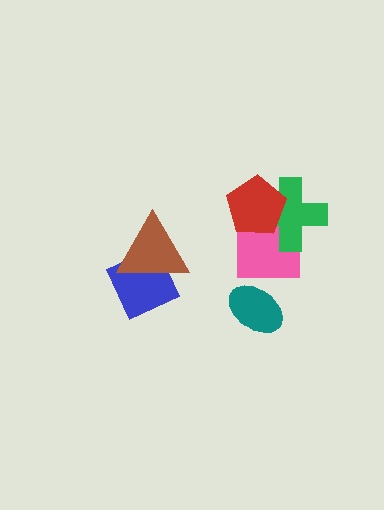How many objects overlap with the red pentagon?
2 objects overlap with the red pentagon.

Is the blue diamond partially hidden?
Yes, it is partially covered by another shape.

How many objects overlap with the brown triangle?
1 object overlaps with the brown triangle.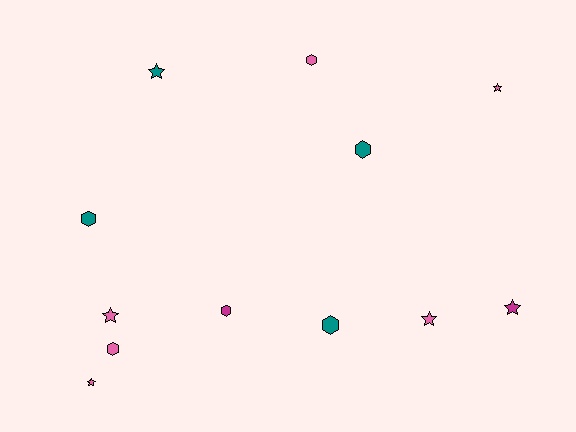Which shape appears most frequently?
Hexagon, with 6 objects.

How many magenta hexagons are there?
There is 1 magenta hexagon.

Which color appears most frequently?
Pink, with 6 objects.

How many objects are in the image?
There are 12 objects.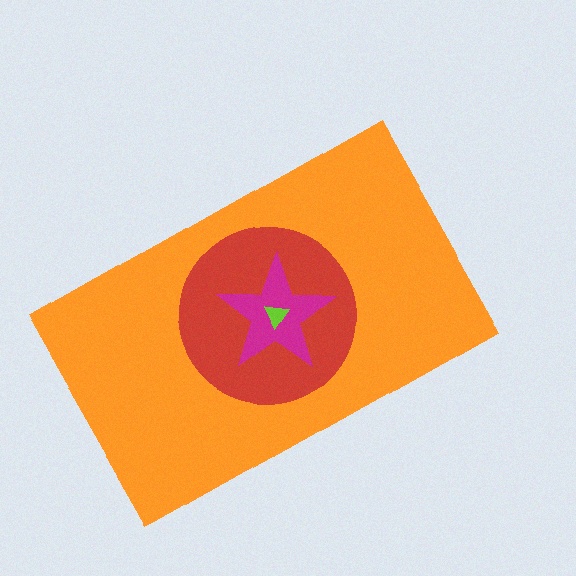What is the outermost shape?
The orange rectangle.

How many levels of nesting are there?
4.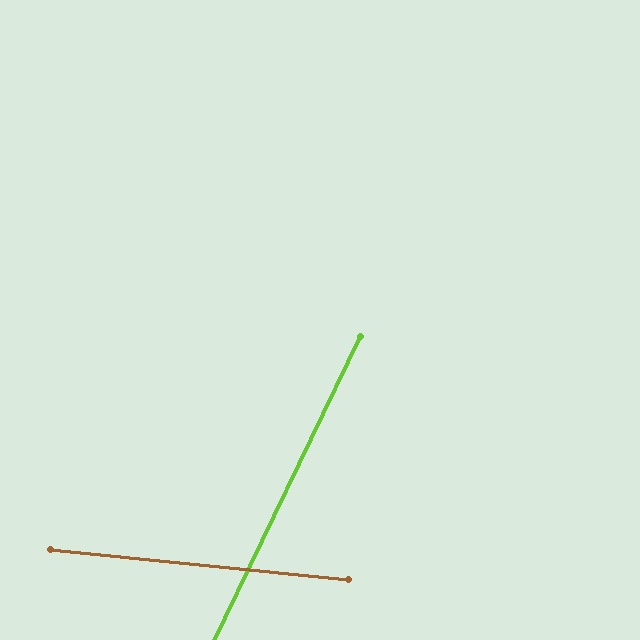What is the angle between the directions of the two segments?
Approximately 70 degrees.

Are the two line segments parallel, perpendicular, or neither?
Neither parallel nor perpendicular — they differ by about 70°.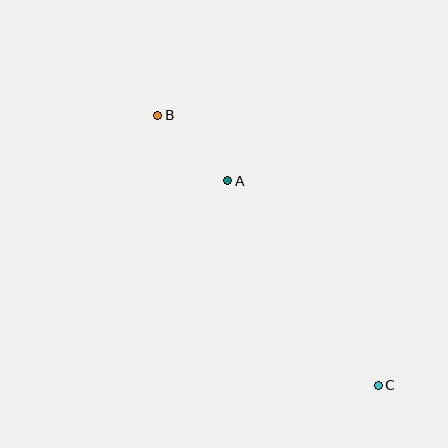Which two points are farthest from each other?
Points B and C are farthest from each other.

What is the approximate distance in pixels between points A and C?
The distance between A and C is approximately 254 pixels.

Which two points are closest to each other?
Points A and B are closest to each other.